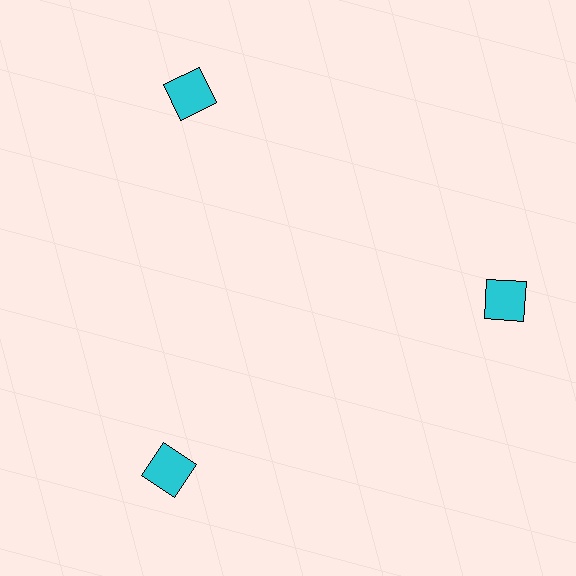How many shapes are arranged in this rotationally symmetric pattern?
There are 3 shapes, arranged in 3 groups of 1.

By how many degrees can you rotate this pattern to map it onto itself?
The pattern maps onto itself every 120 degrees of rotation.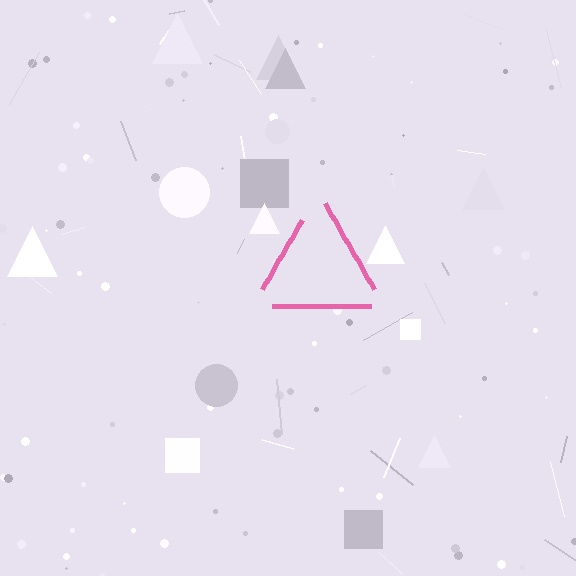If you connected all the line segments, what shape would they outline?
They would outline a triangle.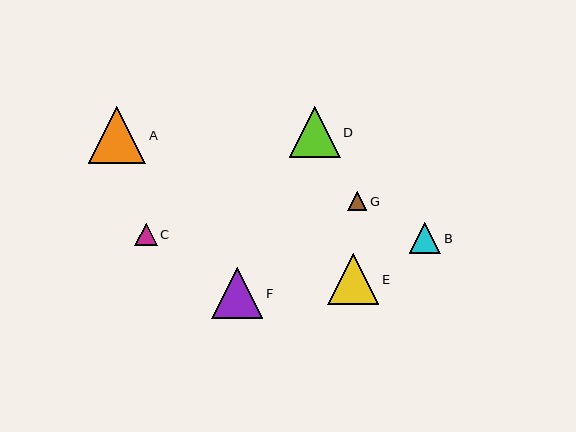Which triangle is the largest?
Triangle A is the largest with a size of approximately 57 pixels.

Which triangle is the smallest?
Triangle G is the smallest with a size of approximately 19 pixels.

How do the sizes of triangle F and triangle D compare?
Triangle F and triangle D are approximately the same size.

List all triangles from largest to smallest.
From largest to smallest: A, E, F, D, B, C, G.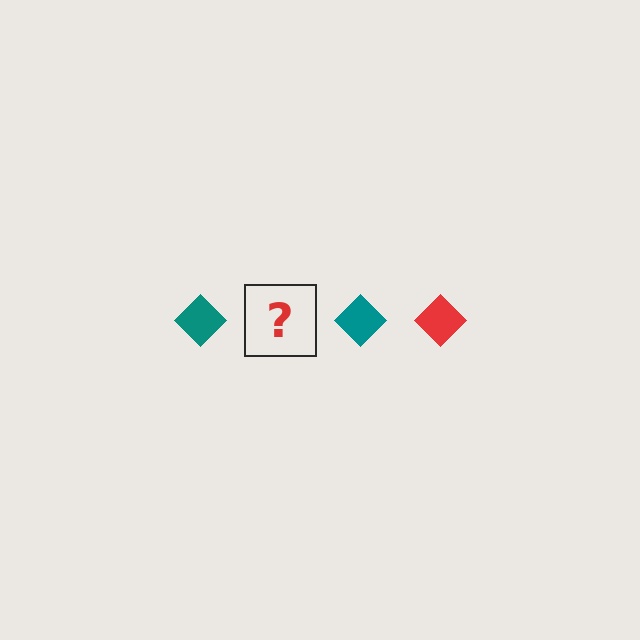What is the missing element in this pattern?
The missing element is a red diamond.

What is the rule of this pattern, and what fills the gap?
The rule is that the pattern cycles through teal, red diamonds. The gap should be filled with a red diamond.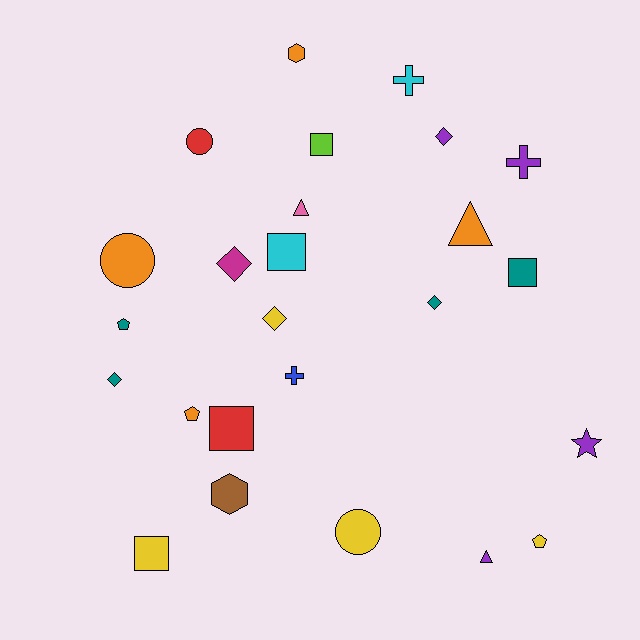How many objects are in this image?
There are 25 objects.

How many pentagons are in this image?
There are 3 pentagons.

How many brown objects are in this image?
There is 1 brown object.